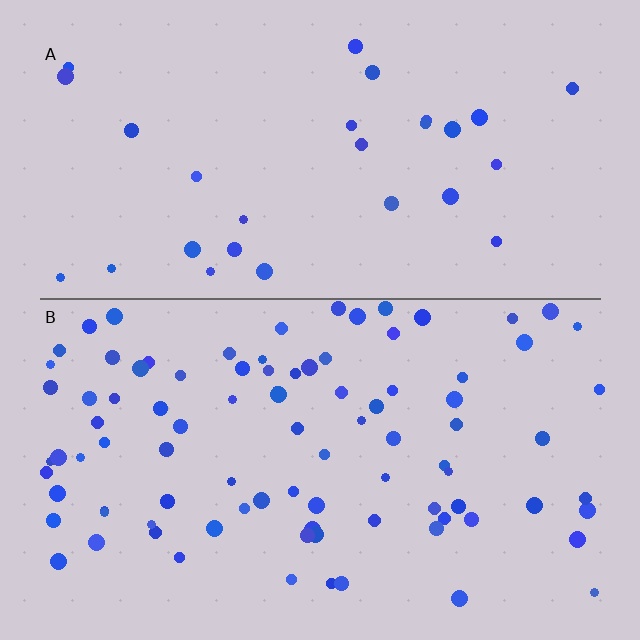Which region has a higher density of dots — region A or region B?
B (the bottom).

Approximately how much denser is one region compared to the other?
Approximately 3.2× — region B over region A.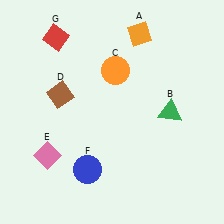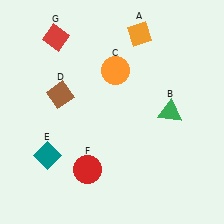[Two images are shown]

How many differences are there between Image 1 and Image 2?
There are 2 differences between the two images.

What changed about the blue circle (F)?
In Image 1, F is blue. In Image 2, it changed to red.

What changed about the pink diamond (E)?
In Image 1, E is pink. In Image 2, it changed to teal.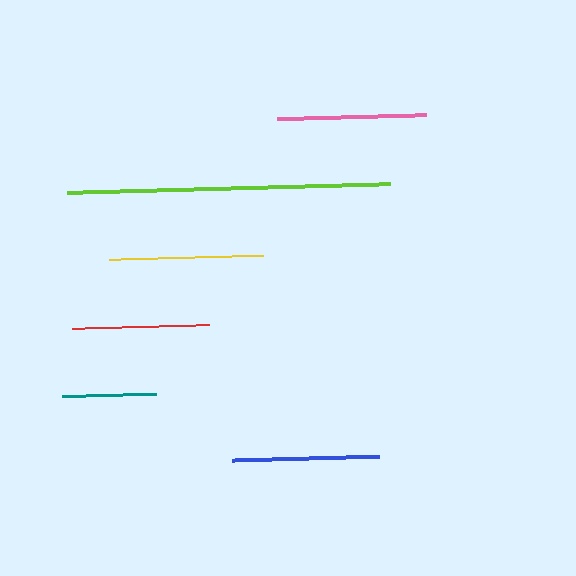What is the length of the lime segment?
The lime segment is approximately 323 pixels long.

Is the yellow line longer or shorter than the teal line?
The yellow line is longer than the teal line.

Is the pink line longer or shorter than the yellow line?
The yellow line is longer than the pink line.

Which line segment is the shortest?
The teal line is the shortest at approximately 95 pixels.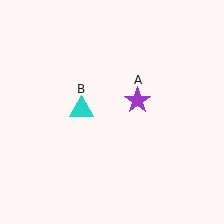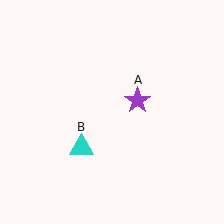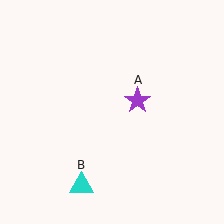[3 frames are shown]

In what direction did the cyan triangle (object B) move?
The cyan triangle (object B) moved down.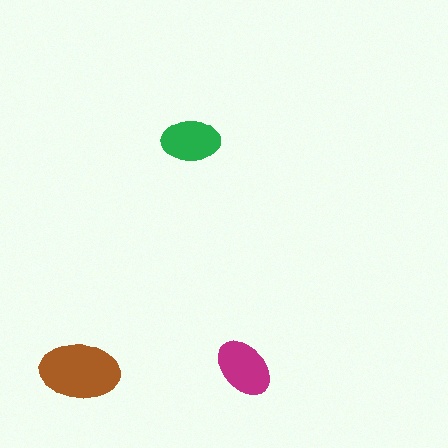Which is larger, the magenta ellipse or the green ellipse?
The magenta one.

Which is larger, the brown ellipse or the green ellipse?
The brown one.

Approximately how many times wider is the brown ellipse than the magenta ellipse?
About 1.5 times wider.